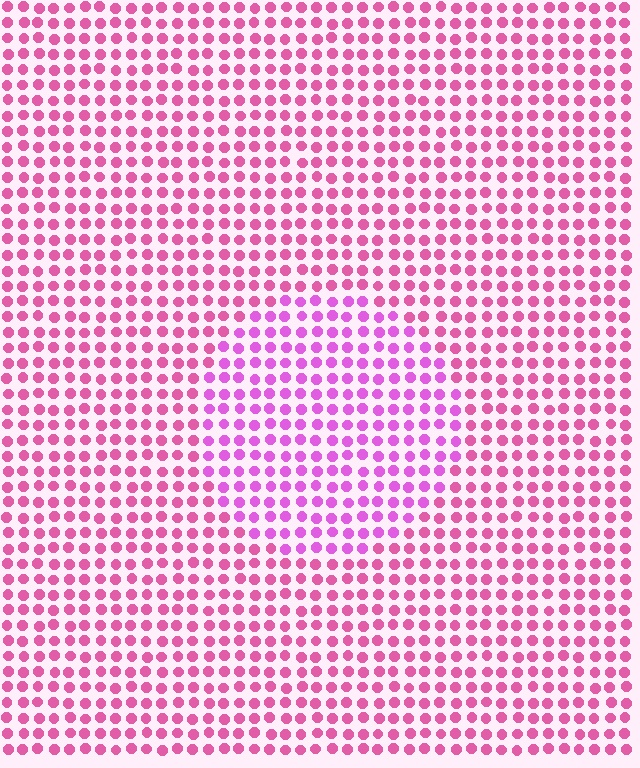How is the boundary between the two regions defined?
The boundary is defined purely by a slight shift in hue (about 27 degrees). Spacing, size, and orientation are identical on both sides.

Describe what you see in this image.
The image is filled with small pink elements in a uniform arrangement. A circle-shaped region is visible where the elements are tinted to a slightly different hue, forming a subtle color boundary.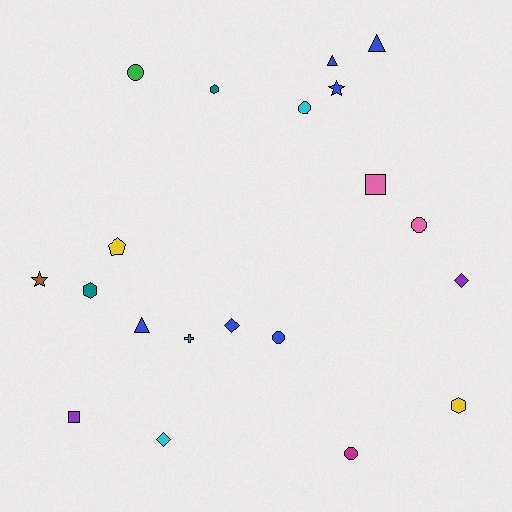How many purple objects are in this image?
There are 2 purple objects.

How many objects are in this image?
There are 20 objects.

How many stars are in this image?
There are 2 stars.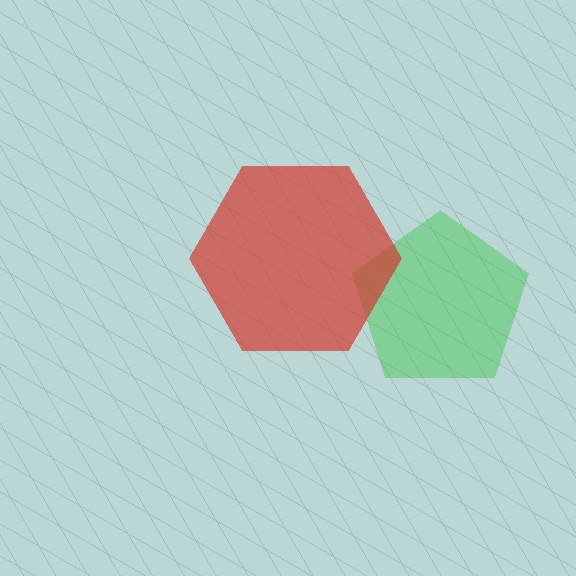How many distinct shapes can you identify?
There are 2 distinct shapes: a green pentagon, a red hexagon.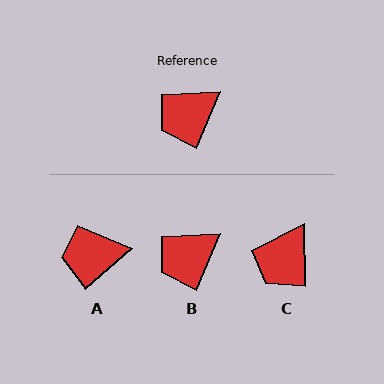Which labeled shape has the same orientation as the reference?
B.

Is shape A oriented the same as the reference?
No, it is off by about 26 degrees.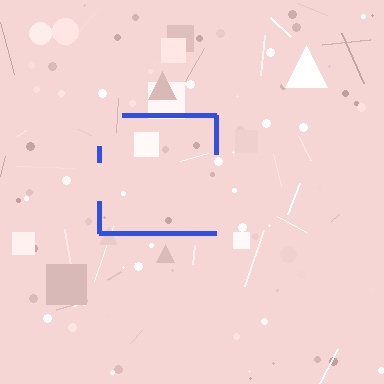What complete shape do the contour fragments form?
The contour fragments form a square.